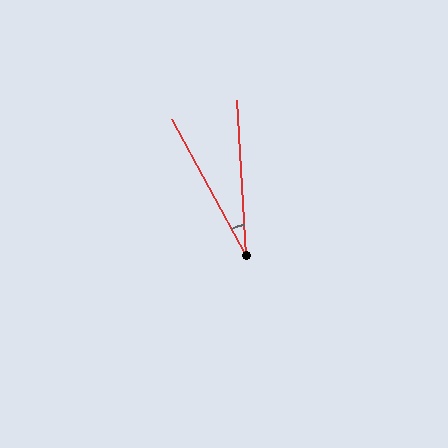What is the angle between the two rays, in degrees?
Approximately 25 degrees.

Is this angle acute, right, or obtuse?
It is acute.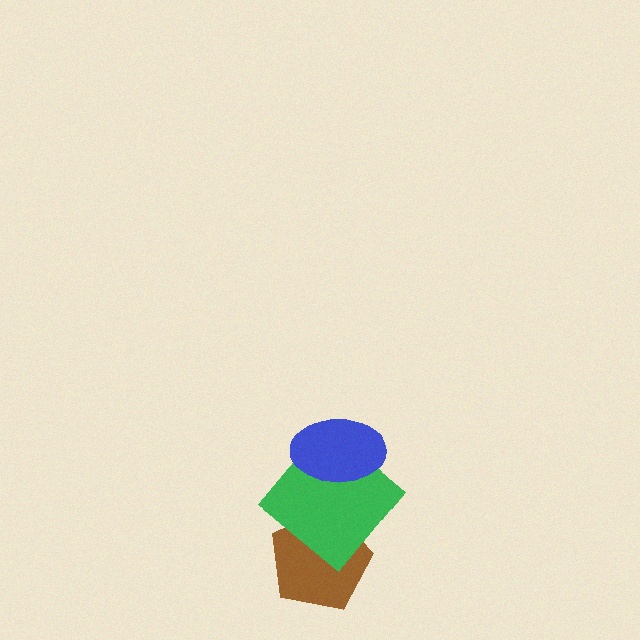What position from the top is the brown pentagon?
The brown pentagon is 3rd from the top.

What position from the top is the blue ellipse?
The blue ellipse is 1st from the top.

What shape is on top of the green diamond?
The blue ellipse is on top of the green diamond.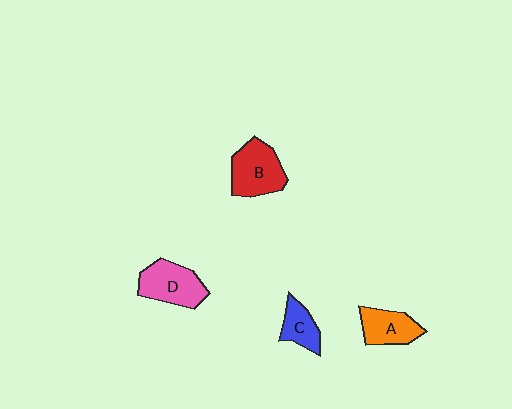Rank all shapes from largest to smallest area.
From largest to smallest: B (red), D (pink), A (orange), C (blue).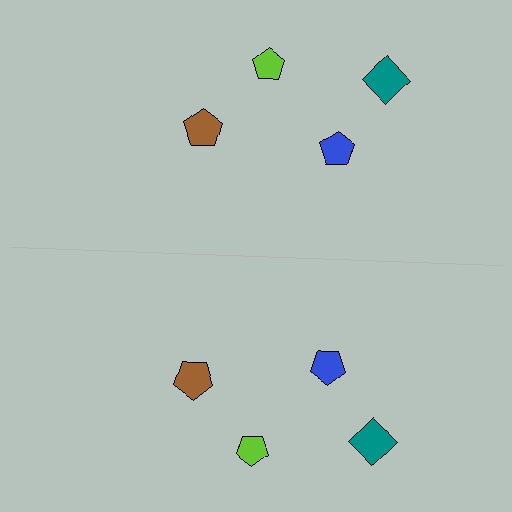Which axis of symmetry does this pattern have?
The pattern has a horizontal axis of symmetry running through the center of the image.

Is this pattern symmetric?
Yes, this pattern has bilateral (reflection) symmetry.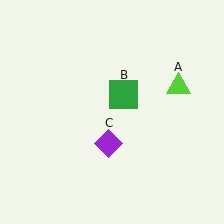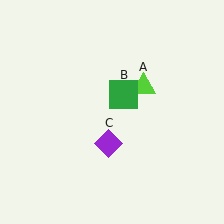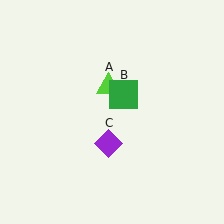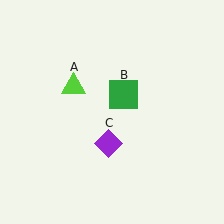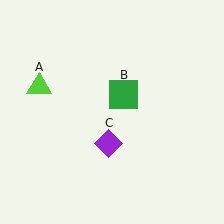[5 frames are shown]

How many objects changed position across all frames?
1 object changed position: lime triangle (object A).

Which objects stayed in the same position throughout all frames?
Green square (object B) and purple diamond (object C) remained stationary.